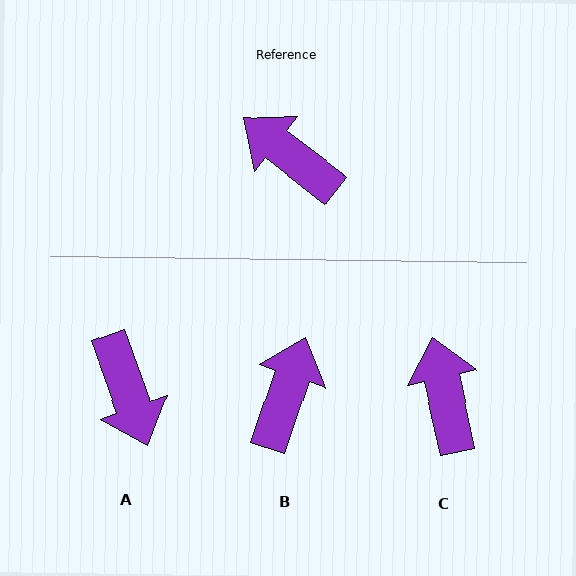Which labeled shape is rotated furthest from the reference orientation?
A, about 148 degrees away.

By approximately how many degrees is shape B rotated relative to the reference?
Approximately 71 degrees clockwise.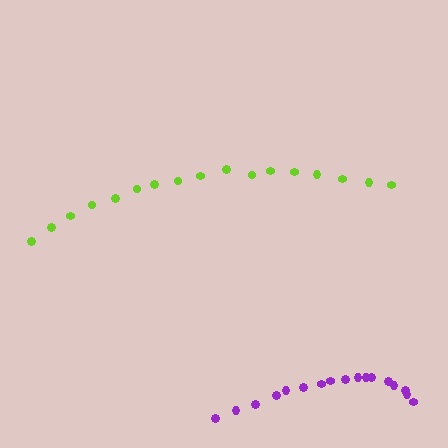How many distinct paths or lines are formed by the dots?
There are 2 distinct paths.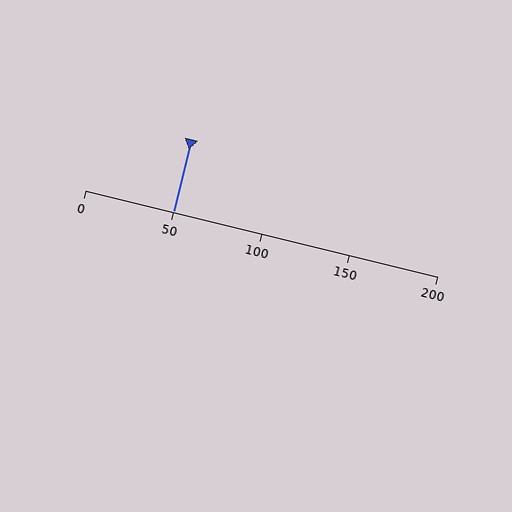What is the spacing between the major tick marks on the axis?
The major ticks are spaced 50 apart.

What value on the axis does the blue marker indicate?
The marker indicates approximately 50.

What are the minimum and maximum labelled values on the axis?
The axis runs from 0 to 200.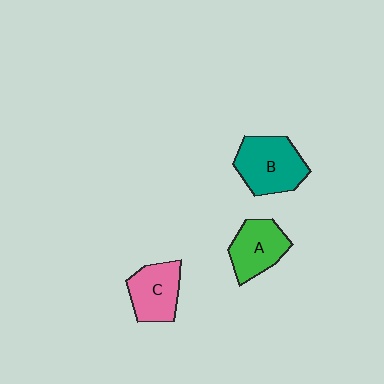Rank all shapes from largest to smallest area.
From largest to smallest: B (teal), A (green), C (pink).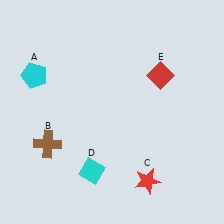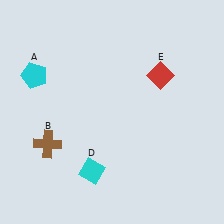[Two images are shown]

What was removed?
The red star (C) was removed in Image 2.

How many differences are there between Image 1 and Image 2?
There is 1 difference between the two images.